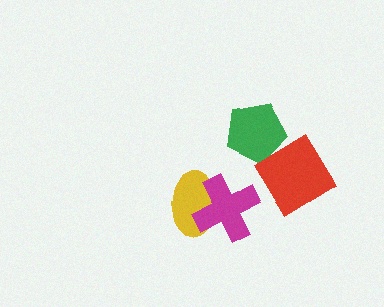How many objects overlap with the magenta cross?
1 object overlaps with the magenta cross.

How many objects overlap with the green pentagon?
0 objects overlap with the green pentagon.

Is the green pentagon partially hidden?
No, no other shape covers it.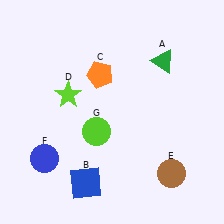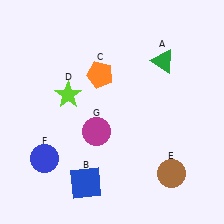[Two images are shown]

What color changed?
The circle (G) changed from lime in Image 1 to magenta in Image 2.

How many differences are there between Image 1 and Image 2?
There is 1 difference between the two images.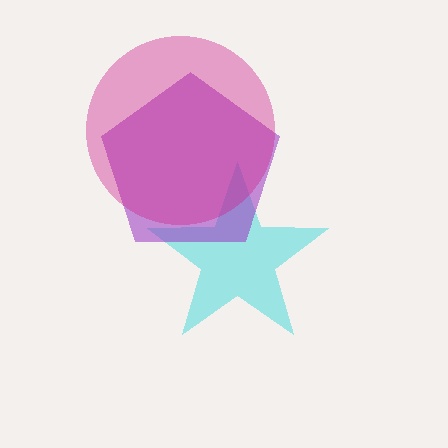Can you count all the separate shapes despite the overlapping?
Yes, there are 3 separate shapes.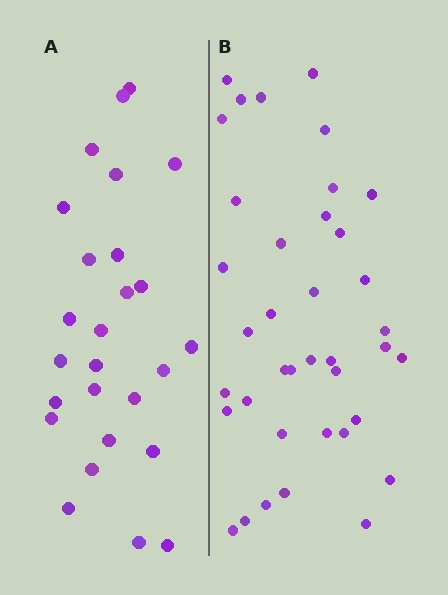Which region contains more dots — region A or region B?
Region B (the right region) has more dots.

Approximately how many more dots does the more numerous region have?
Region B has roughly 12 or so more dots than region A.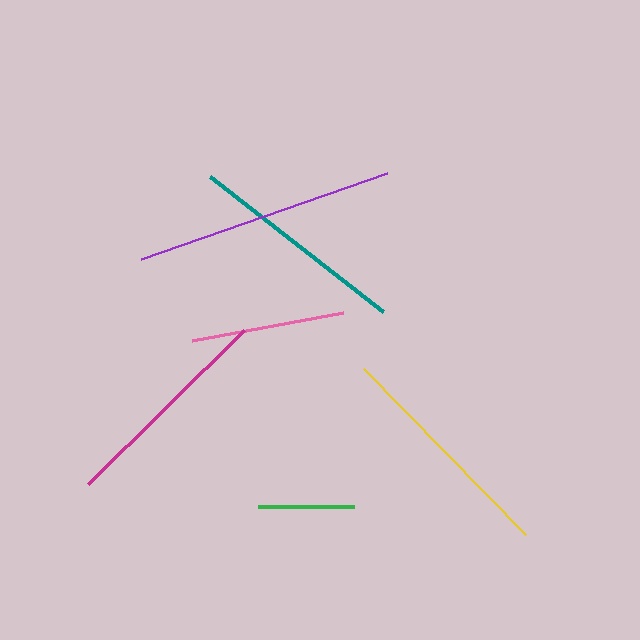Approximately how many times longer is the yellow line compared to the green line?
The yellow line is approximately 2.4 times the length of the green line.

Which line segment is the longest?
The purple line is the longest at approximately 260 pixels.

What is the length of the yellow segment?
The yellow segment is approximately 233 pixels long.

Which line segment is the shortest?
The green line is the shortest at approximately 97 pixels.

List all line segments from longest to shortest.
From longest to shortest: purple, yellow, magenta, teal, pink, green.